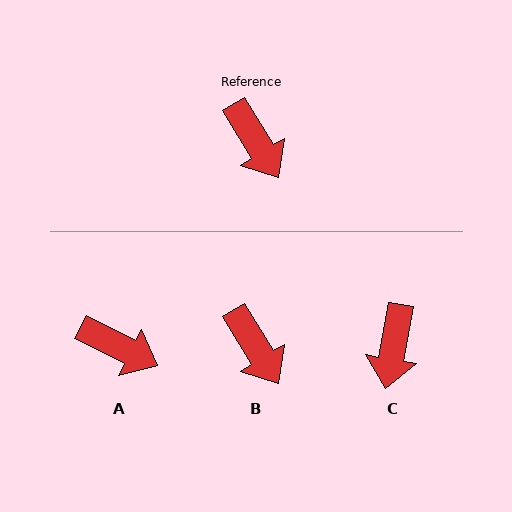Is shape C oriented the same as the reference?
No, it is off by about 42 degrees.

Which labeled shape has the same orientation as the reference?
B.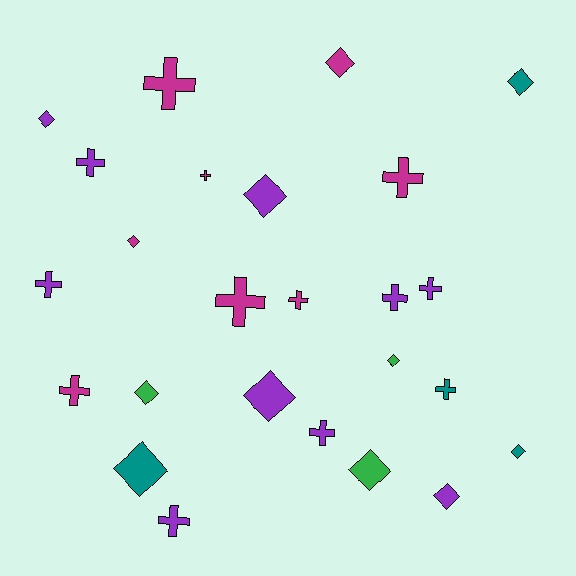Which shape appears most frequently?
Cross, with 13 objects.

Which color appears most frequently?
Purple, with 10 objects.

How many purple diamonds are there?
There are 4 purple diamonds.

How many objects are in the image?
There are 25 objects.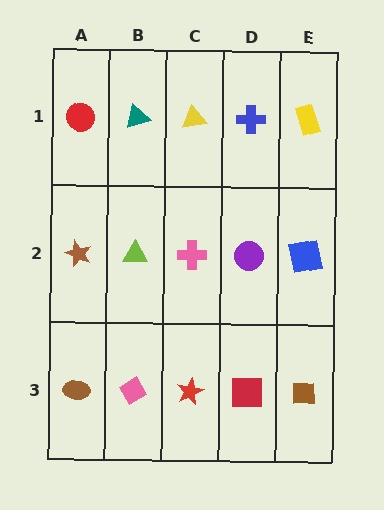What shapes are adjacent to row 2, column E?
A yellow rectangle (row 1, column E), a brown square (row 3, column E), a purple circle (row 2, column D).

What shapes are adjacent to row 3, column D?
A purple circle (row 2, column D), a red star (row 3, column C), a brown square (row 3, column E).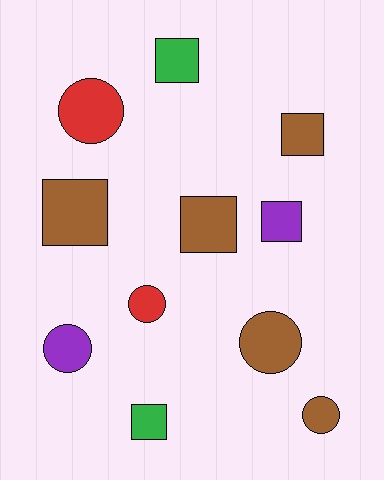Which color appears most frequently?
Brown, with 5 objects.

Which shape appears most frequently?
Square, with 6 objects.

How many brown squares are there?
There are 3 brown squares.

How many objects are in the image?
There are 11 objects.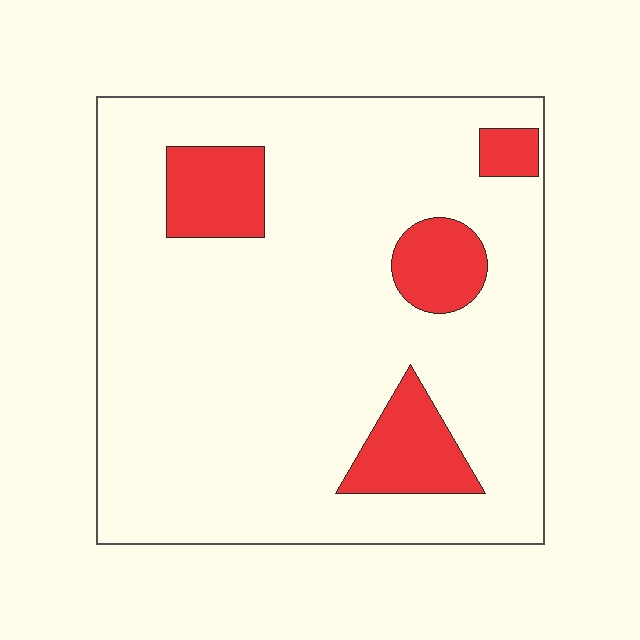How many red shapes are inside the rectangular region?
4.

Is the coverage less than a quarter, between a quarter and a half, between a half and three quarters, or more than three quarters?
Less than a quarter.